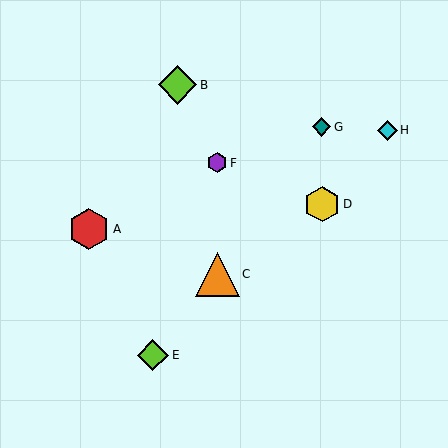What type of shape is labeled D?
Shape D is a yellow hexagon.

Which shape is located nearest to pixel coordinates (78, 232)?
The red hexagon (labeled A) at (89, 229) is nearest to that location.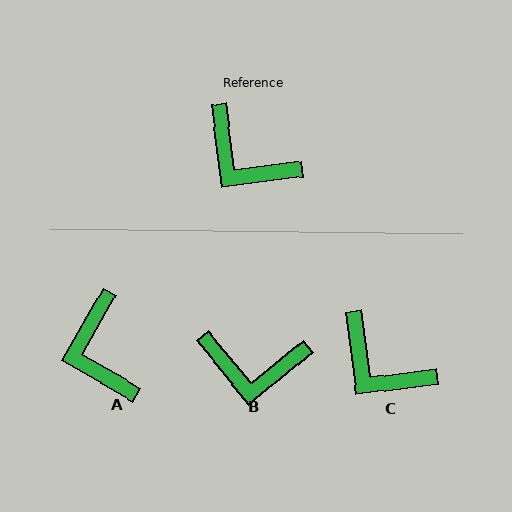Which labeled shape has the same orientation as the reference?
C.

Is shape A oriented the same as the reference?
No, it is off by about 37 degrees.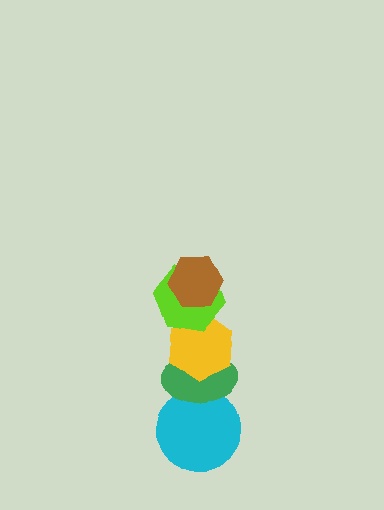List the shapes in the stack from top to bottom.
From top to bottom: the brown hexagon, the lime hexagon, the yellow hexagon, the green ellipse, the cyan circle.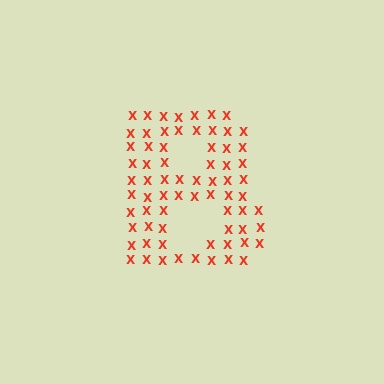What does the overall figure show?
The overall figure shows the letter B.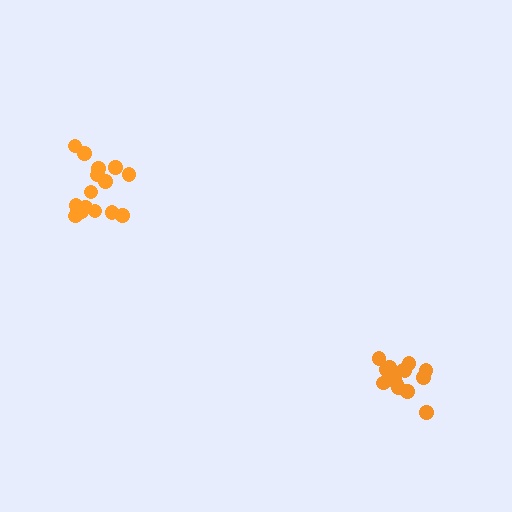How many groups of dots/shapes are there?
There are 2 groups.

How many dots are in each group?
Group 1: 16 dots, Group 2: 14 dots (30 total).